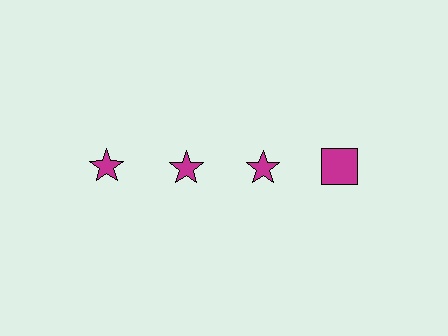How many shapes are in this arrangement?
There are 4 shapes arranged in a grid pattern.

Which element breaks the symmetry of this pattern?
The magenta square in the top row, second from right column breaks the symmetry. All other shapes are magenta stars.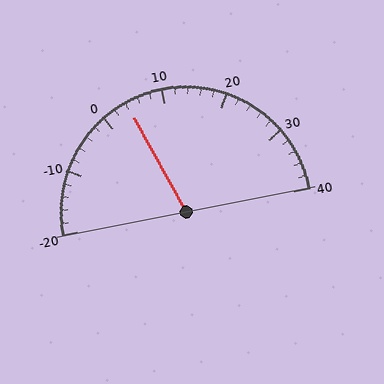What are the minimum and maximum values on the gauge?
The gauge ranges from -20 to 40.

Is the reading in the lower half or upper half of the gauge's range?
The reading is in the lower half of the range (-20 to 40).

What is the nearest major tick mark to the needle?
The nearest major tick mark is 0.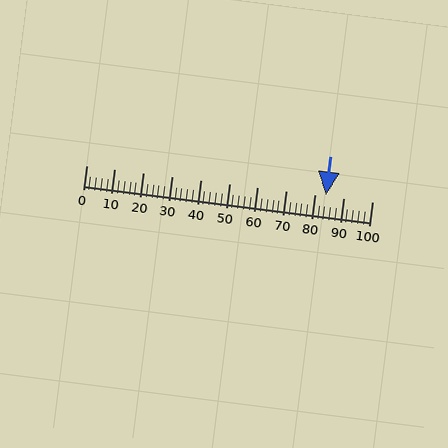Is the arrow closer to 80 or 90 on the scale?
The arrow is closer to 80.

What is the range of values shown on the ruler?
The ruler shows values from 0 to 100.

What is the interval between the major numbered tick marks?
The major tick marks are spaced 10 units apart.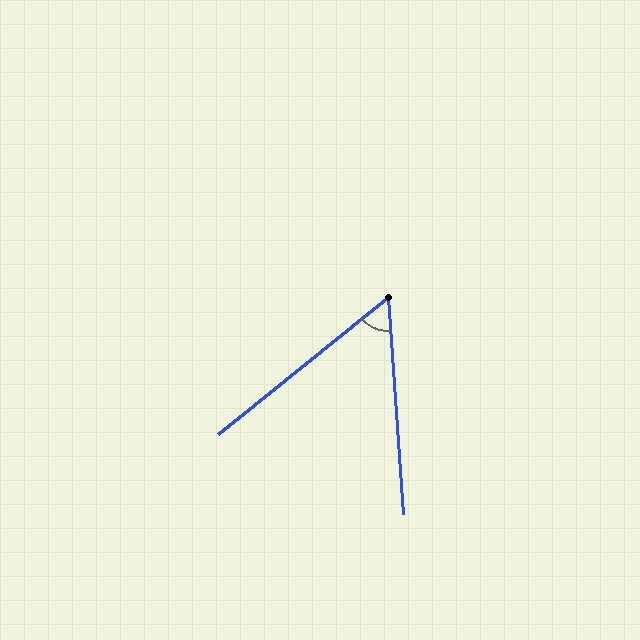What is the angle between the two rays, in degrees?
Approximately 55 degrees.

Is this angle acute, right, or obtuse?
It is acute.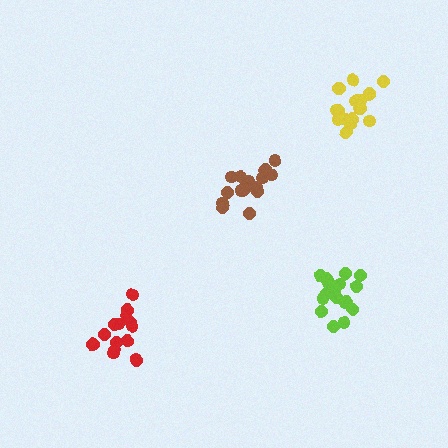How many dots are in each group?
Group 1: 16 dots, Group 2: 16 dots, Group 3: 19 dots, Group 4: 18 dots (69 total).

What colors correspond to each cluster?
The clusters are colored: brown, red, yellow, lime.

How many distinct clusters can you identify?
There are 4 distinct clusters.